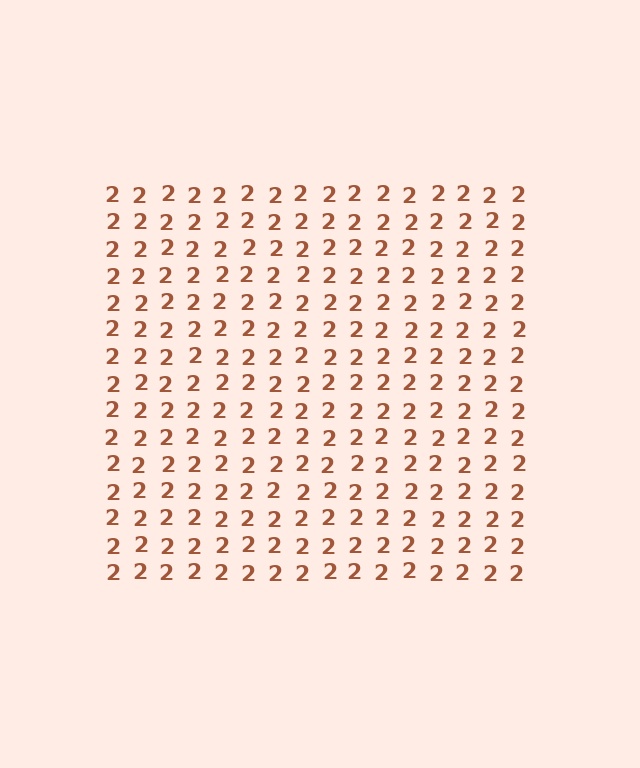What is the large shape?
The large shape is a square.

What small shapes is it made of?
It is made of small digit 2's.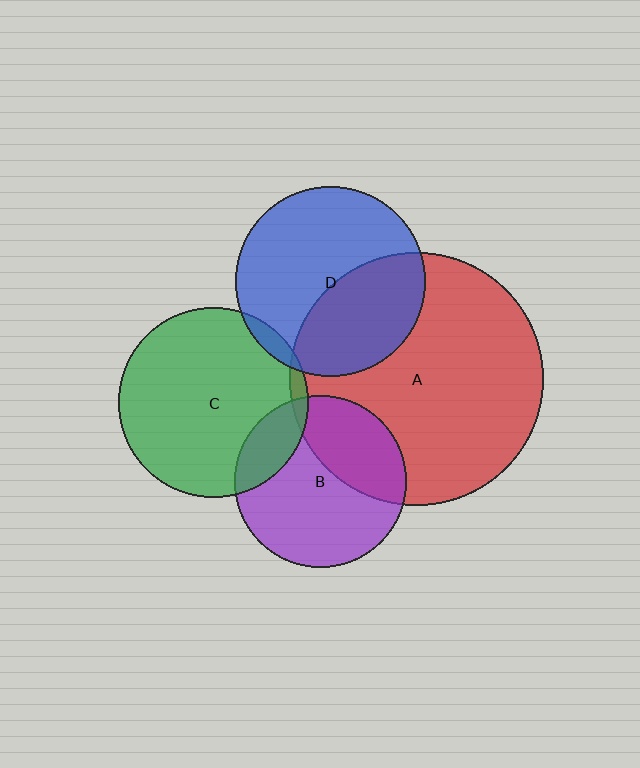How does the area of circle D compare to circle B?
Approximately 1.2 times.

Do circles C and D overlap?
Yes.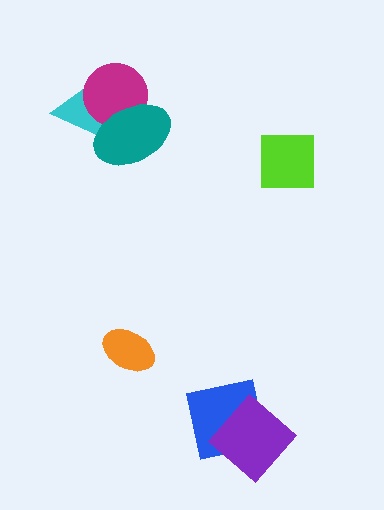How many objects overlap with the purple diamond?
1 object overlaps with the purple diamond.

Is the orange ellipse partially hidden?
No, no other shape covers it.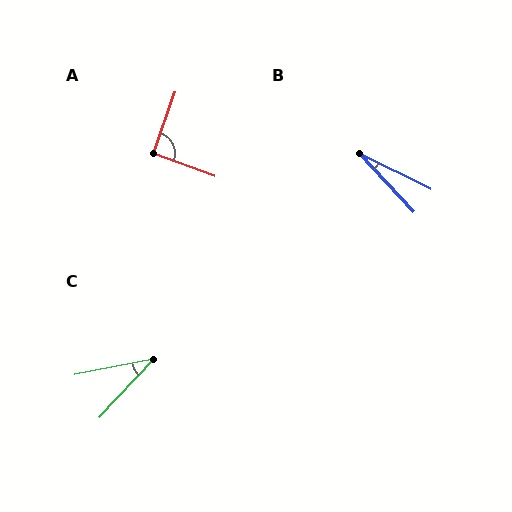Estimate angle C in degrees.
Approximately 36 degrees.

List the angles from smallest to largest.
B (21°), C (36°), A (91°).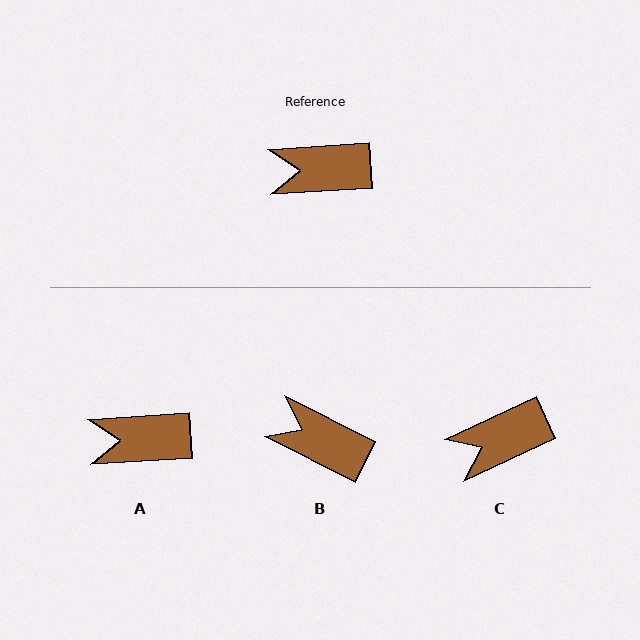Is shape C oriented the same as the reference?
No, it is off by about 22 degrees.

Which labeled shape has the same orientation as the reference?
A.